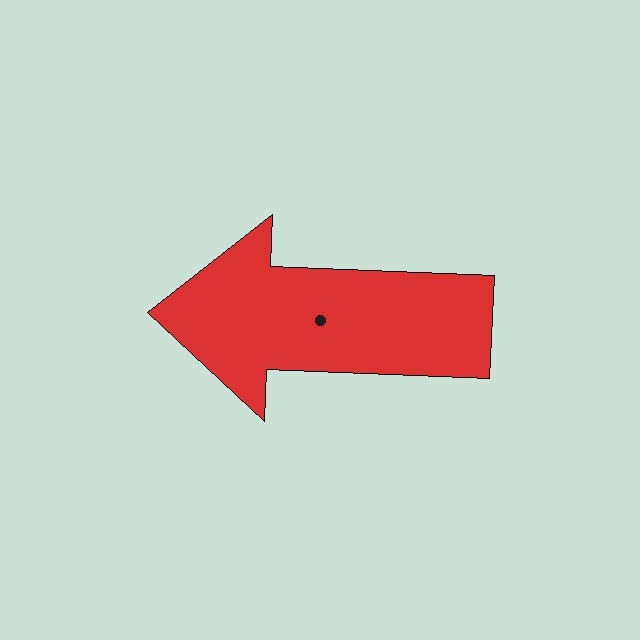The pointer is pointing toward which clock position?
Roughly 9 o'clock.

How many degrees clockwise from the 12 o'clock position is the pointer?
Approximately 272 degrees.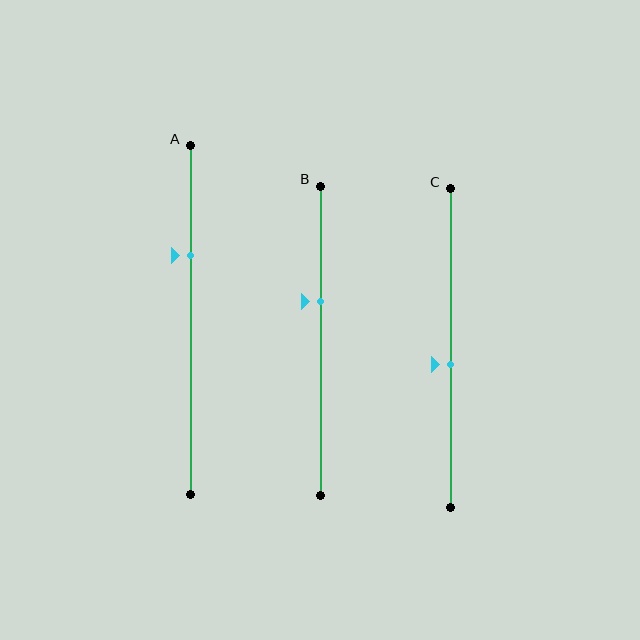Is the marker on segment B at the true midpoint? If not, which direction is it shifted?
No, the marker on segment B is shifted upward by about 13% of the segment length.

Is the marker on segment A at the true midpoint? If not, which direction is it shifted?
No, the marker on segment A is shifted upward by about 18% of the segment length.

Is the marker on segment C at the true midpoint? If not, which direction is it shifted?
No, the marker on segment C is shifted downward by about 5% of the segment length.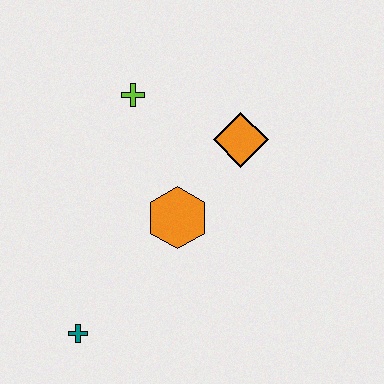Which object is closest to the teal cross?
The orange hexagon is closest to the teal cross.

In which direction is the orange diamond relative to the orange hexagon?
The orange diamond is above the orange hexagon.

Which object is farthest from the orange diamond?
The teal cross is farthest from the orange diamond.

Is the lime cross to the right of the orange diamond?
No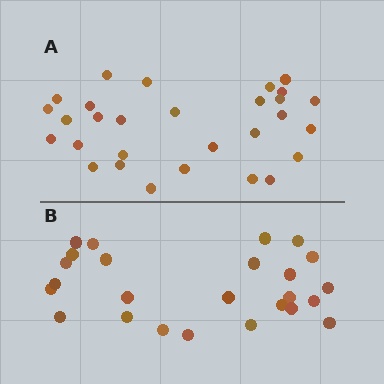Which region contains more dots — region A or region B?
Region A (the top region) has more dots.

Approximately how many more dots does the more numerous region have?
Region A has about 4 more dots than region B.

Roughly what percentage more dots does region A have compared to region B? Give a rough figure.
About 15% more.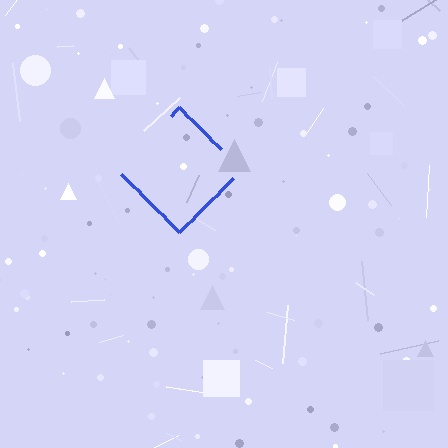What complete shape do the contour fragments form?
The contour fragments form a diamond.